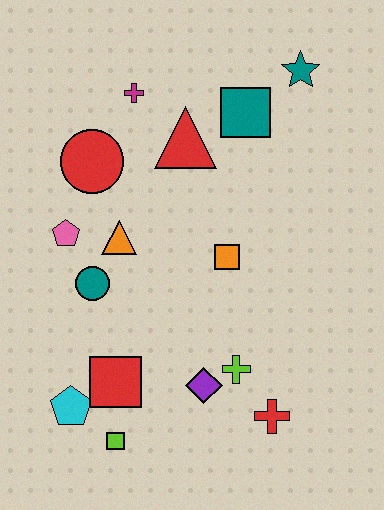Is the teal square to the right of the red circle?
Yes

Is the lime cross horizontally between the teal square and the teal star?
No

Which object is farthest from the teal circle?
The teal star is farthest from the teal circle.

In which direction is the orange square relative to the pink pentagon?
The orange square is to the right of the pink pentagon.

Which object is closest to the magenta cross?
The red triangle is closest to the magenta cross.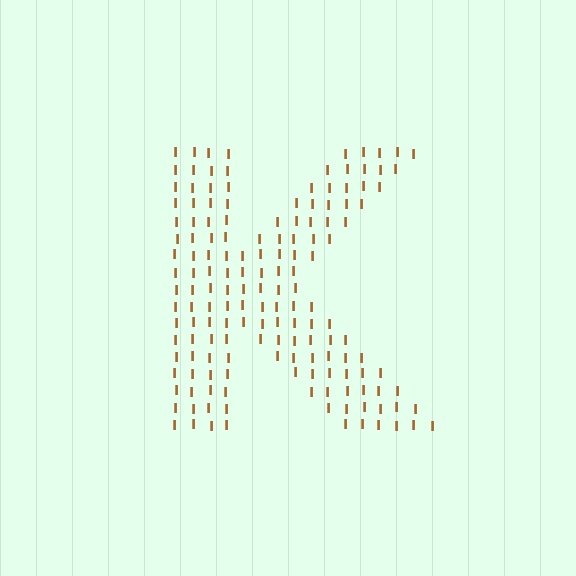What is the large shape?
The large shape is the letter K.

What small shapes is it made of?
It is made of small letter I's.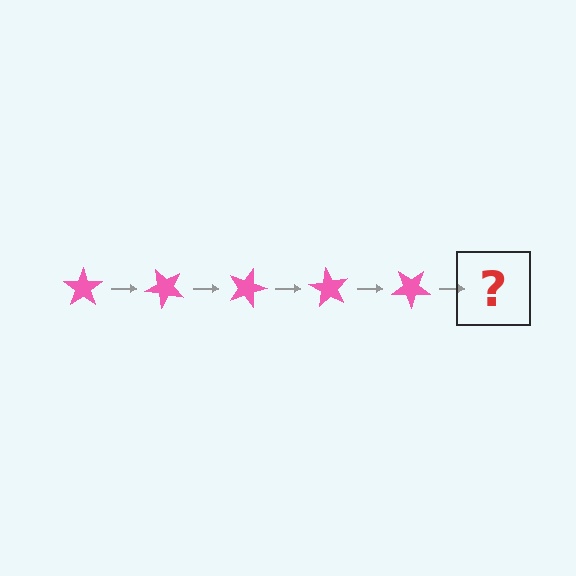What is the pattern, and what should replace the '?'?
The pattern is that the star rotates 45 degrees each step. The '?' should be a pink star rotated 225 degrees.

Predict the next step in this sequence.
The next step is a pink star rotated 225 degrees.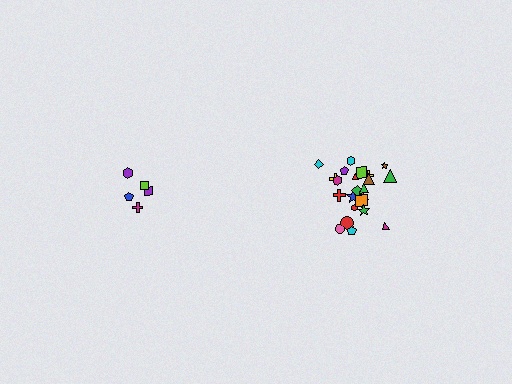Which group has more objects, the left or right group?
The right group.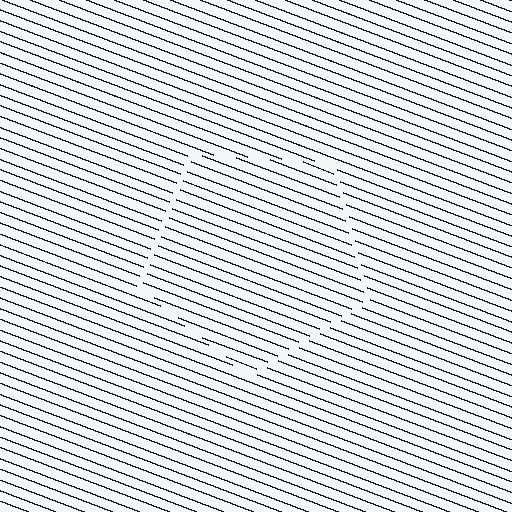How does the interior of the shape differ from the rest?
The interior of the shape contains the same grating, shifted by half a period — the contour is defined by the phase discontinuity where line-ends from the inner and outer gratings abut.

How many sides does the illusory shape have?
5 sides — the line-ends trace a pentagon.